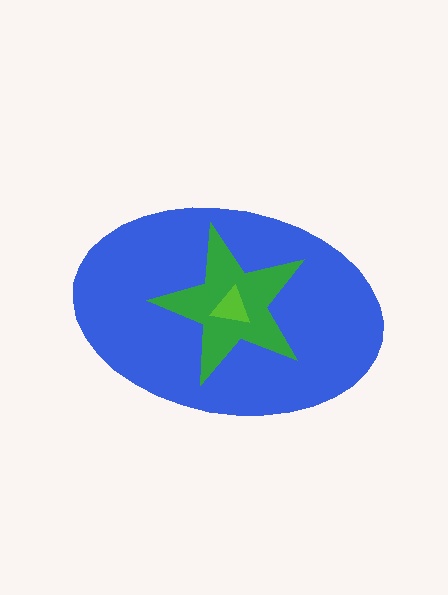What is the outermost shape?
The blue ellipse.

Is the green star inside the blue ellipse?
Yes.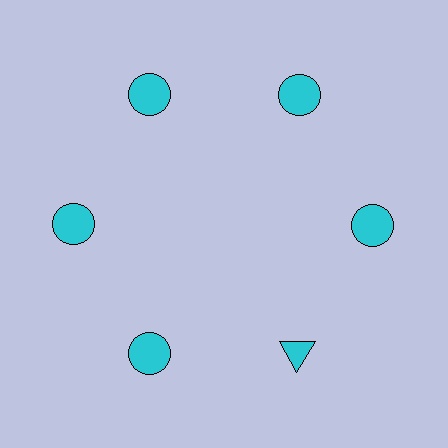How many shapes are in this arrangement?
There are 6 shapes arranged in a ring pattern.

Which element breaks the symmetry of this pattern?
The cyan triangle at roughly the 5 o'clock position breaks the symmetry. All other shapes are cyan circles.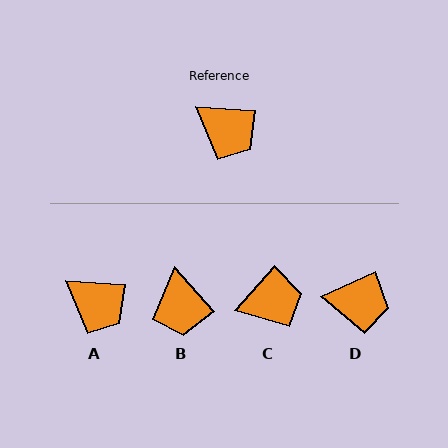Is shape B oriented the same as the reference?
No, it is off by about 45 degrees.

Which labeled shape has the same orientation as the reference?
A.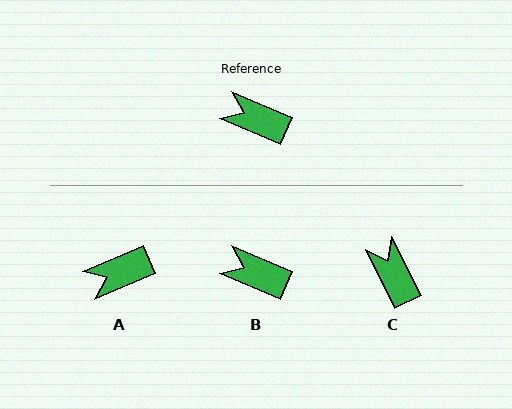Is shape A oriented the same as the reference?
No, it is off by about 46 degrees.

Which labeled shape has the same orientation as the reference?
B.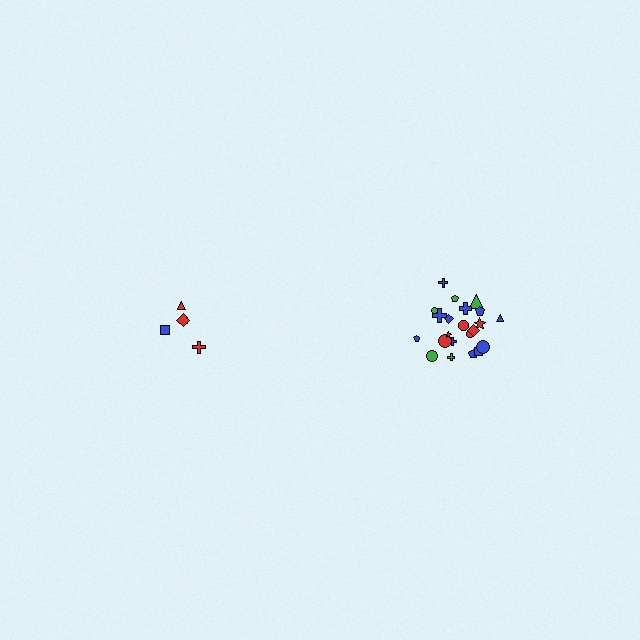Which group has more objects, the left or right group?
The right group.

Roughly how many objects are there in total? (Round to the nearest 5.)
Roughly 25 objects in total.